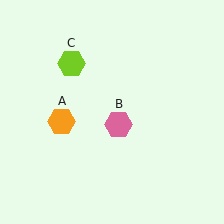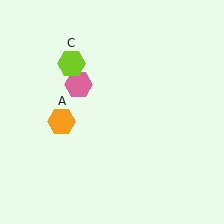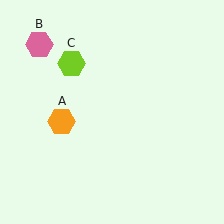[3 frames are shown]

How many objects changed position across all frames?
1 object changed position: pink hexagon (object B).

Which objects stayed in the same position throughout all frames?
Orange hexagon (object A) and lime hexagon (object C) remained stationary.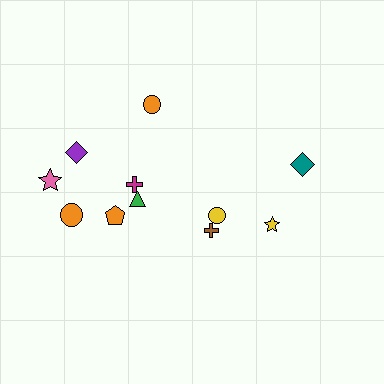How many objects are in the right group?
There are 4 objects.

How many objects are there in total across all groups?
There are 11 objects.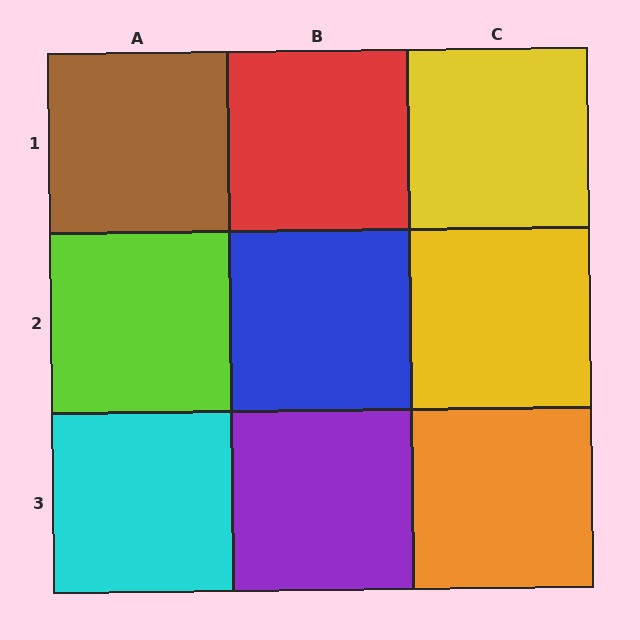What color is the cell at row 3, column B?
Purple.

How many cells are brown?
1 cell is brown.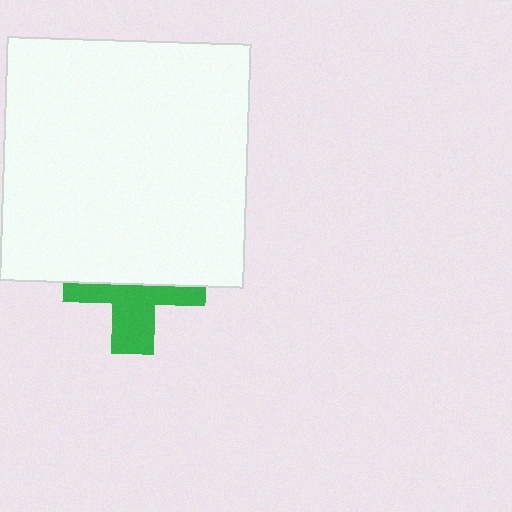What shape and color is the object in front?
The object in front is a white rectangle.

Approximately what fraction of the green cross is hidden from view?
Roughly 54% of the green cross is hidden behind the white rectangle.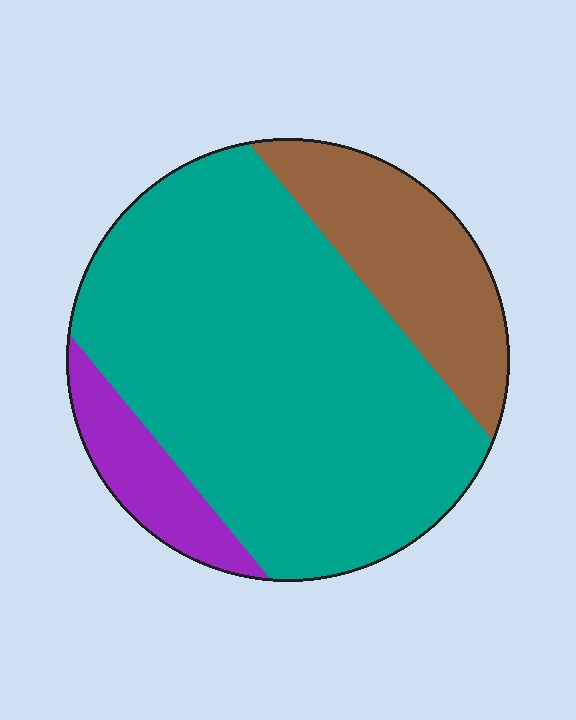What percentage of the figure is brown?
Brown covers 21% of the figure.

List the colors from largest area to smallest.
From largest to smallest: teal, brown, purple.